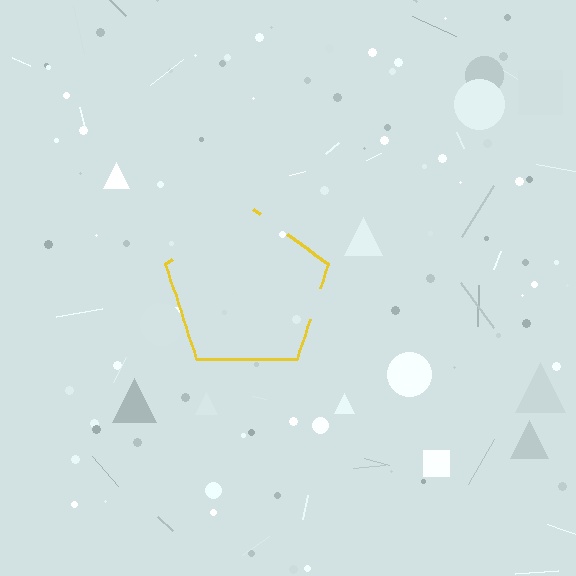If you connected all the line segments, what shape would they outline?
They would outline a pentagon.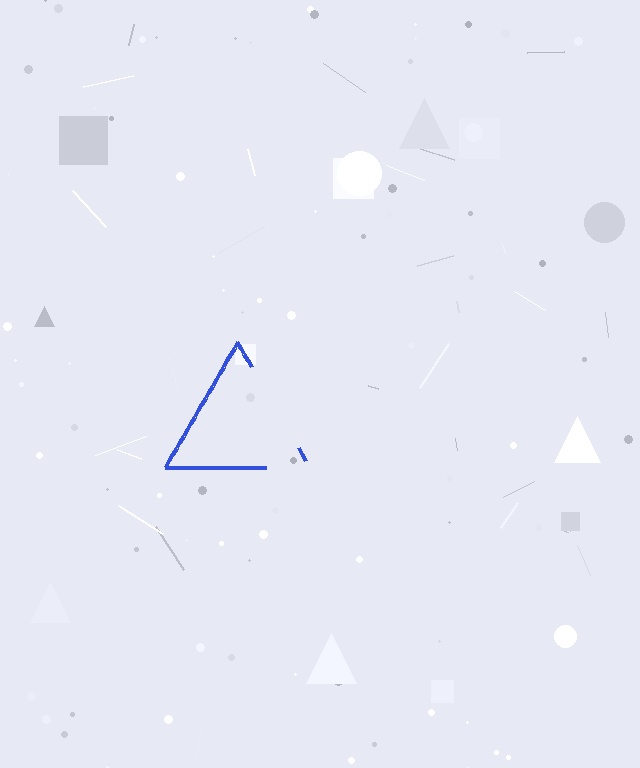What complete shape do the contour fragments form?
The contour fragments form a triangle.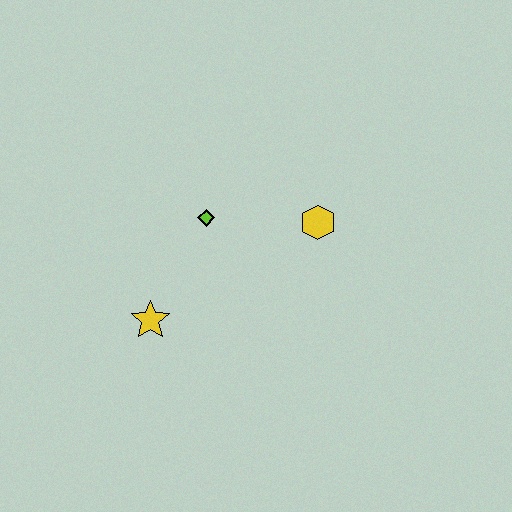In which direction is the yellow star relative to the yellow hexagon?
The yellow star is to the left of the yellow hexagon.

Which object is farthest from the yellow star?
The yellow hexagon is farthest from the yellow star.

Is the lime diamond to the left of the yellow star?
No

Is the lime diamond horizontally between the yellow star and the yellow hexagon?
Yes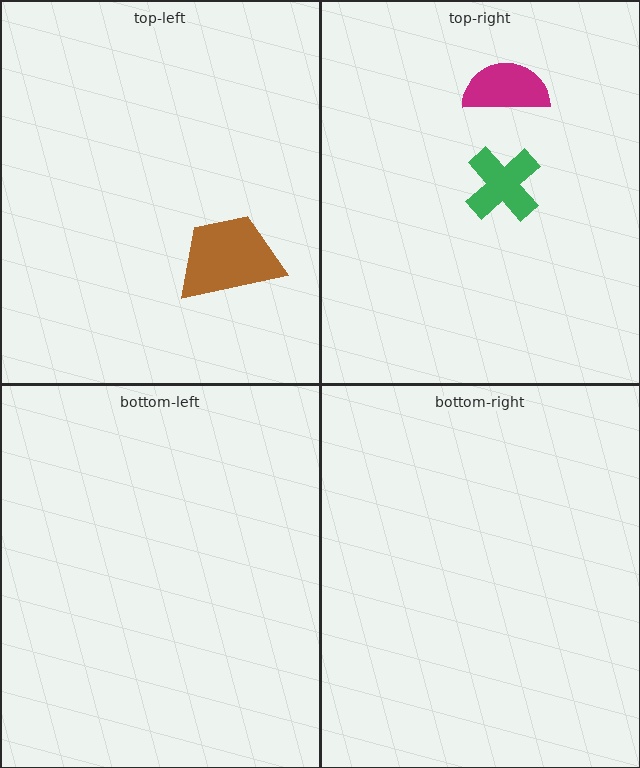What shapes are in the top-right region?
The green cross, the magenta semicircle.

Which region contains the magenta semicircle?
The top-right region.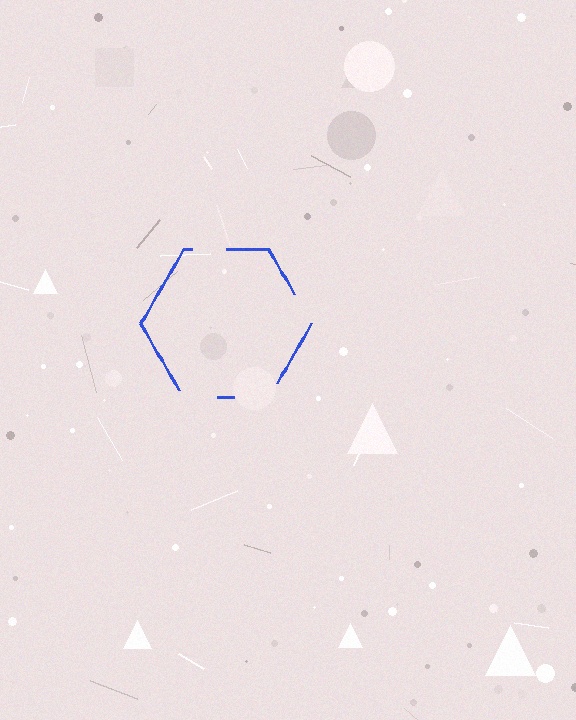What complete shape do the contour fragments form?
The contour fragments form a hexagon.